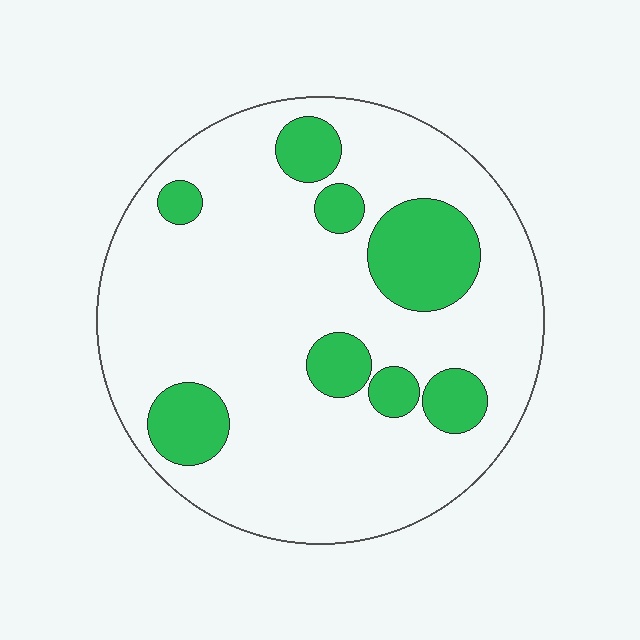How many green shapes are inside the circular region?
8.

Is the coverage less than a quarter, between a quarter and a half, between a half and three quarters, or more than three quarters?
Less than a quarter.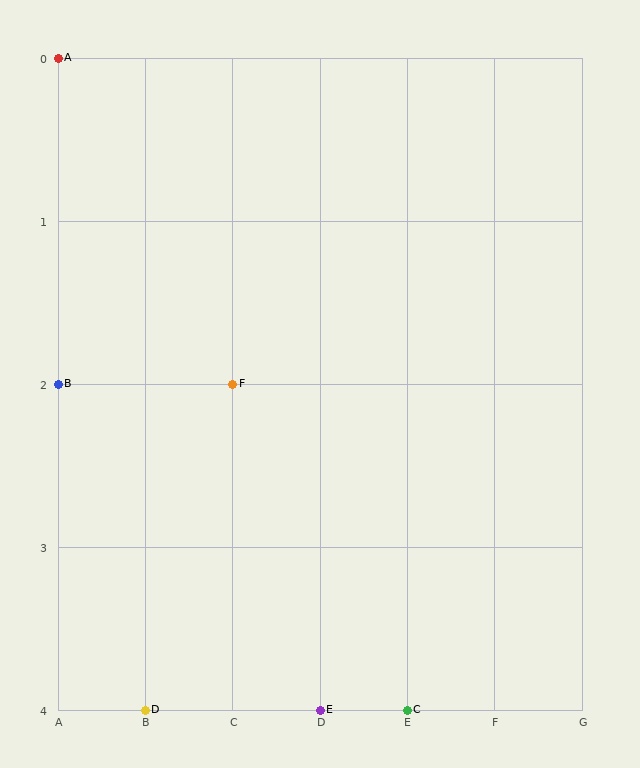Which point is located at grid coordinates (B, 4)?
Point D is at (B, 4).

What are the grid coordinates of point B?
Point B is at grid coordinates (A, 2).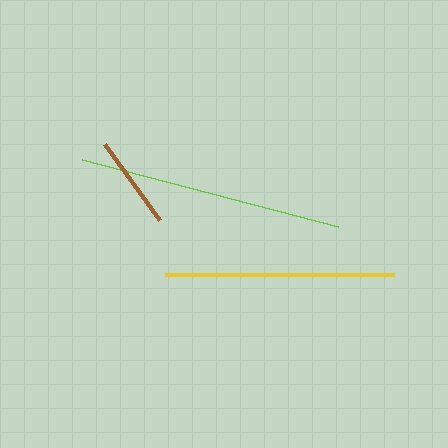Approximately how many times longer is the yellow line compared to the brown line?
The yellow line is approximately 2.4 times the length of the brown line.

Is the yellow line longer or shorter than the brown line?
The yellow line is longer than the brown line.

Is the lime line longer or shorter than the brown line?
The lime line is longer than the brown line.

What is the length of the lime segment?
The lime segment is approximately 265 pixels long.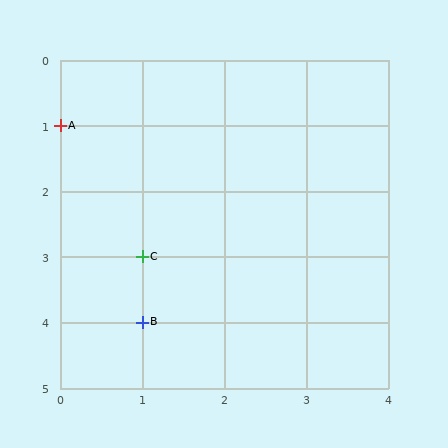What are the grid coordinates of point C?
Point C is at grid coordinates (1, 3).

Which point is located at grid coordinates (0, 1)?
Point A is at (0, 1).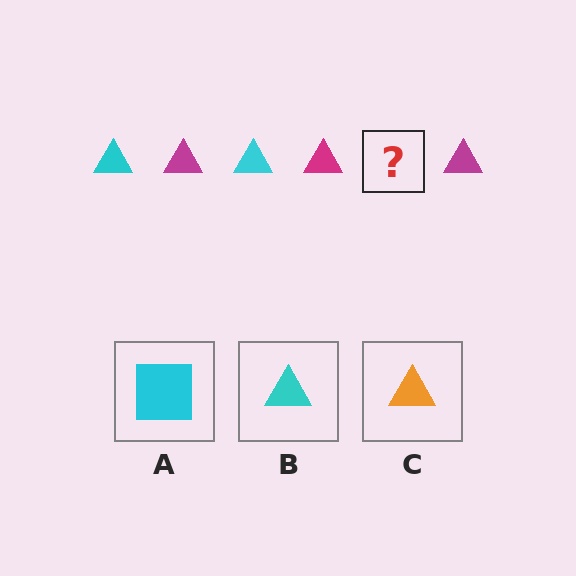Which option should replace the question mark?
Option B.